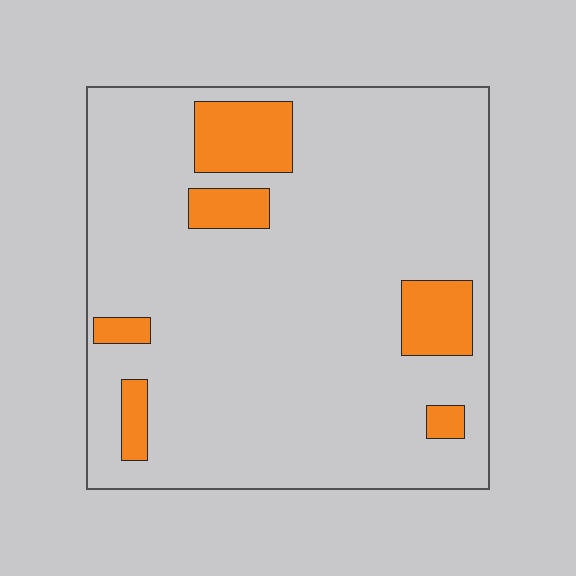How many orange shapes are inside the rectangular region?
6.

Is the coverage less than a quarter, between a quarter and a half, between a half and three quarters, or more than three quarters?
Less than a quarter.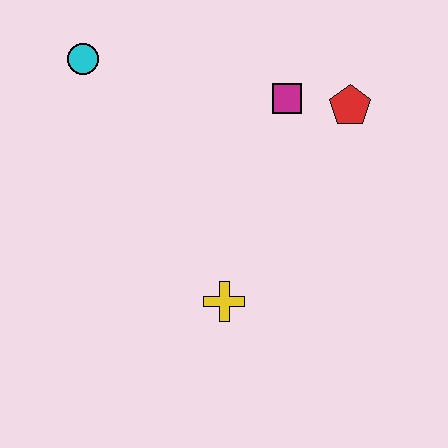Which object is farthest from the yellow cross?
The cyan circle is farthest from the yellow cross.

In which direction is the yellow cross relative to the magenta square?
The yellow cross is below the magenta square.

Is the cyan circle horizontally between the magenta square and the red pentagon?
No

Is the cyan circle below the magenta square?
No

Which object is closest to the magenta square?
The red pentagon is closest to the magenta square.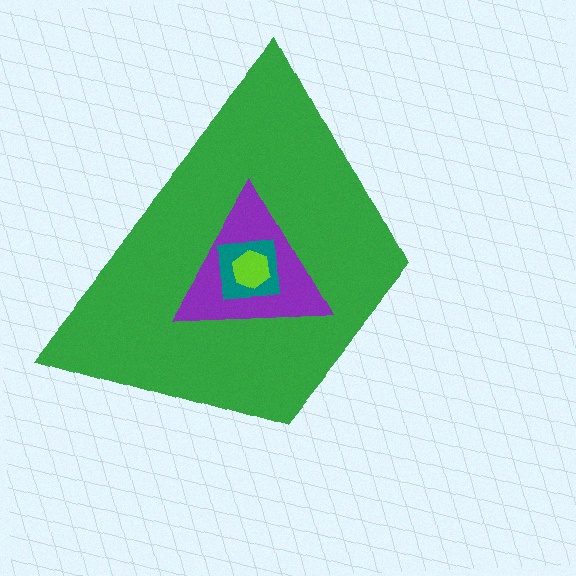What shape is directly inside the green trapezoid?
The purple triangle.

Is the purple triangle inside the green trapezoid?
Yes.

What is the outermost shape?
The green trapezoid.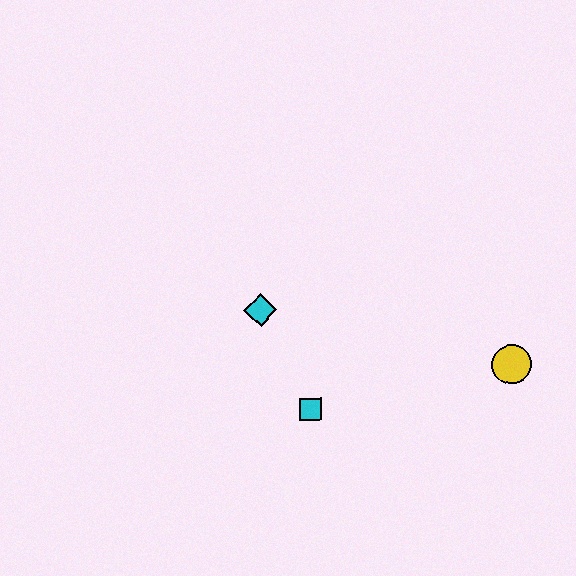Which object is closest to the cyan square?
The cyan diamond is closest to the cyan square.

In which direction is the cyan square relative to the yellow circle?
The cyan square is to the left of the yellow circle.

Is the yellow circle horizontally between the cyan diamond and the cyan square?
No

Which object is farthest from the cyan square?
The yellow circle is farthest from the cyan square.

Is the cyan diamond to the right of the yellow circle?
No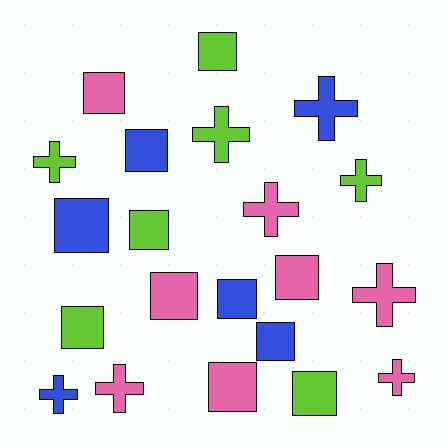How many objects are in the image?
There are 21 objects.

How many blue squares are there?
There are 4 blue squares.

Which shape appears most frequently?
Square, with 12 objects.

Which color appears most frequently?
Pink, with 8 objects.